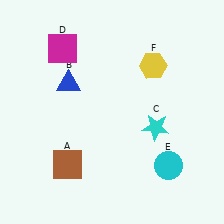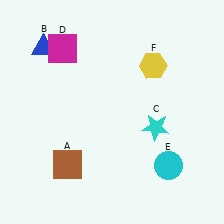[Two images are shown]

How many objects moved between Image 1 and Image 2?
1 object moved between the two images.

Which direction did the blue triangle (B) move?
The blue triangle (B) moved up.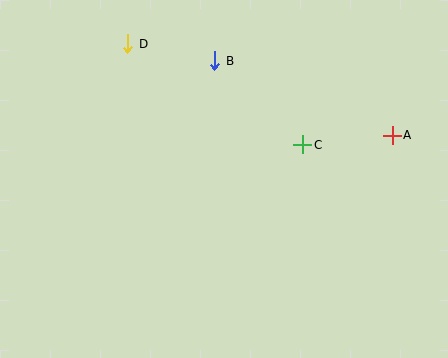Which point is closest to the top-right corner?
Point A is closest to the top-right corner.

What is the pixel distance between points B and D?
The distance between B and D is 89 pixels.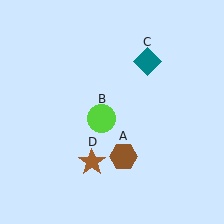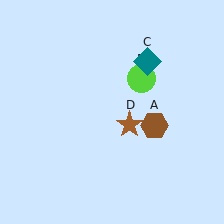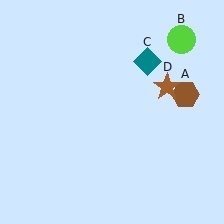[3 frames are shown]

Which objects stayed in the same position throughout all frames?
Teal diamond (object C) remained stationary.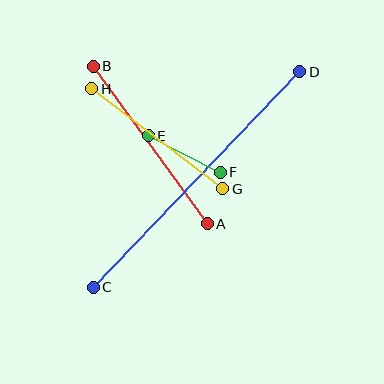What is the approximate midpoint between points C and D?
The midpoint is at approximately (197, 180) pixels.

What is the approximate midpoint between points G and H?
The midpoint is at approximately (157, 139) pixels.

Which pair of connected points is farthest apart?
Points C and D are farthest apart.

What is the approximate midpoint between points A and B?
The midpoint is at approximately (150, 145) pixels.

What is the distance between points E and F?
The distance is approximately 81 pixels.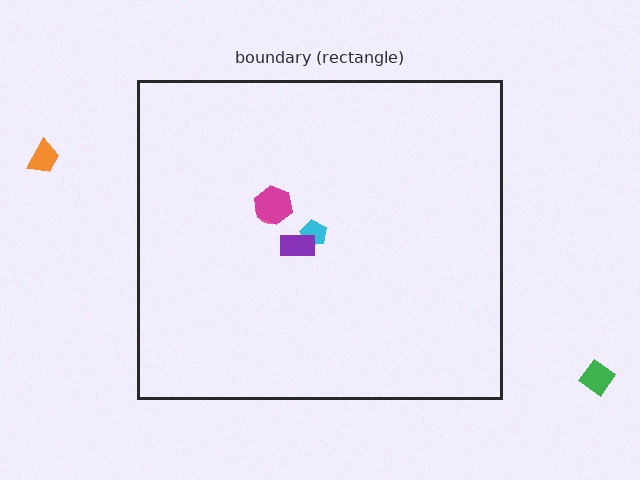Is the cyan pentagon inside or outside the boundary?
Inside.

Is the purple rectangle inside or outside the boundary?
Inside.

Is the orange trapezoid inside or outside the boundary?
Outside.